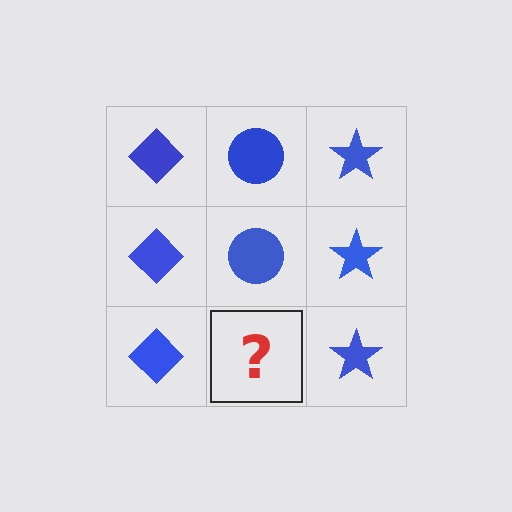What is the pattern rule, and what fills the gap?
The rule is that each column has a consistent shape. The gap should be filled with a blue circle.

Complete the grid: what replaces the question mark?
The question mark should be replaced with a blue circle.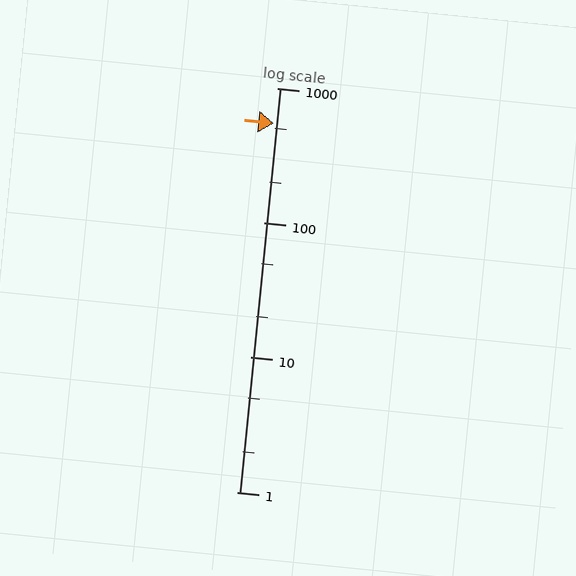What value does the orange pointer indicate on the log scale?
The pointer indicates approximately 550.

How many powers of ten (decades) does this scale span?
The scale spans 3 decades, from 1 to 1000.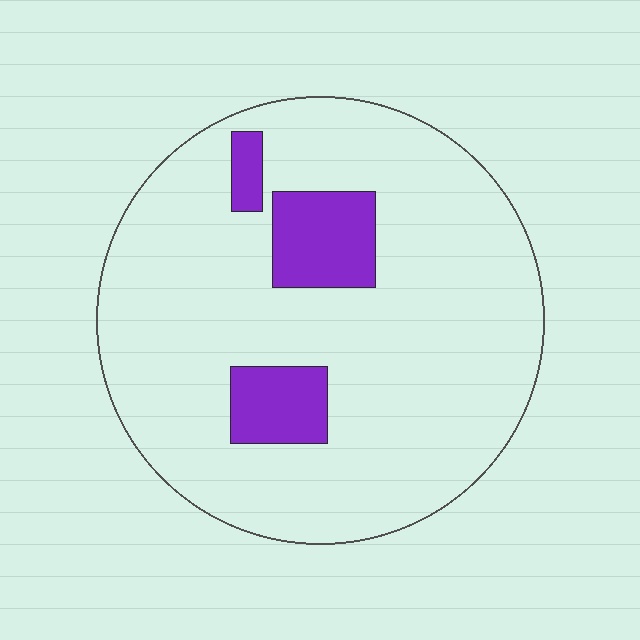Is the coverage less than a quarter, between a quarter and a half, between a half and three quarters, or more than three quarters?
Less than a quarter.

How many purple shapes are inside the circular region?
3.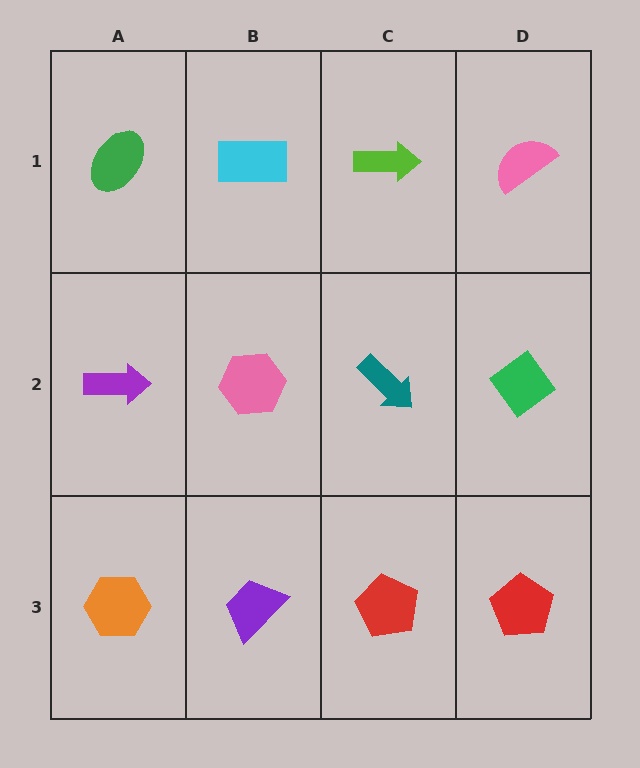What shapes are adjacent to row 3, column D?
A green diamond (row 2, column D), a red pentagon (row 3, column C).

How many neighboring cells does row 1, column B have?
3.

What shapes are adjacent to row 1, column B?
A pink hexagon (row 2, column B), a green ellipse (row 1, column A), a lime arrow (row 1, column C).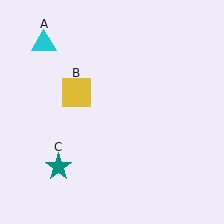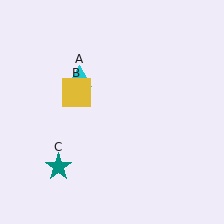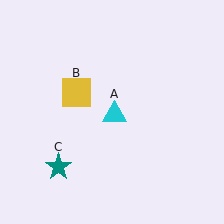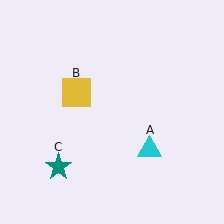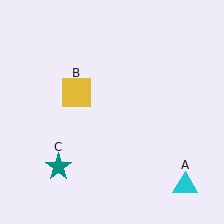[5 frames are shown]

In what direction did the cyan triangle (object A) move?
The cyan triangle (object A) moved down and to the right.